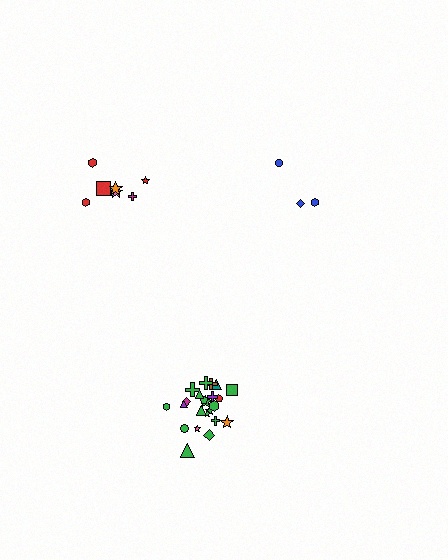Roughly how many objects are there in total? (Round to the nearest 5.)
Roughly 35 objects in total.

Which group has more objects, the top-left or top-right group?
The top-left group.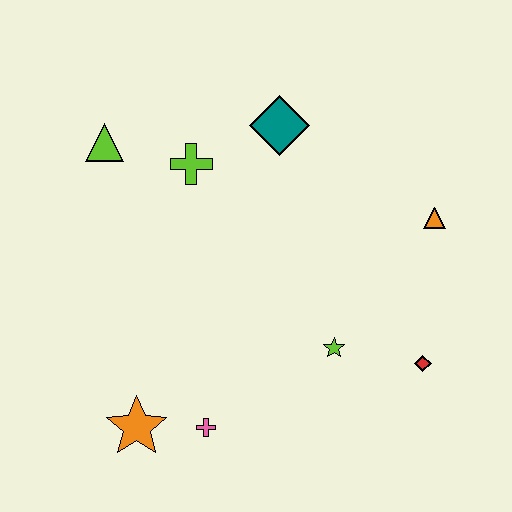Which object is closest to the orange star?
The pink cross is closest to the orange star.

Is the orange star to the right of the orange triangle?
No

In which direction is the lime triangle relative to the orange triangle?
The lime triangle is to the left of the orange triangle.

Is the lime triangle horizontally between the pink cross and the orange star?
No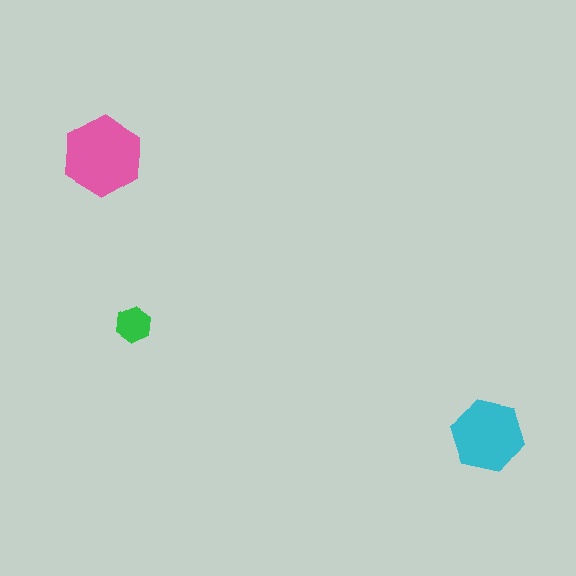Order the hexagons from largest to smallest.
the pink one, the cyan one, the green one.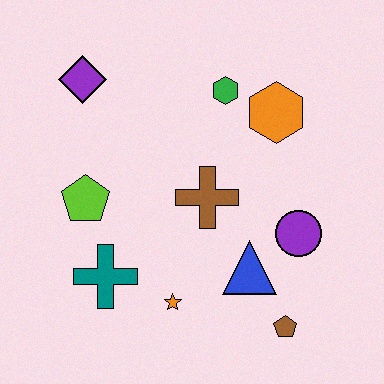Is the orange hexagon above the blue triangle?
Yes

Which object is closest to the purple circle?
The blue triangle is closest to the purple circle.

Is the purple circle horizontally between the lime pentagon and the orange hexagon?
No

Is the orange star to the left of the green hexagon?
Yes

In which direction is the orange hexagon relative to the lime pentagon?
The orange hexagon is to the right of the lime pentagon.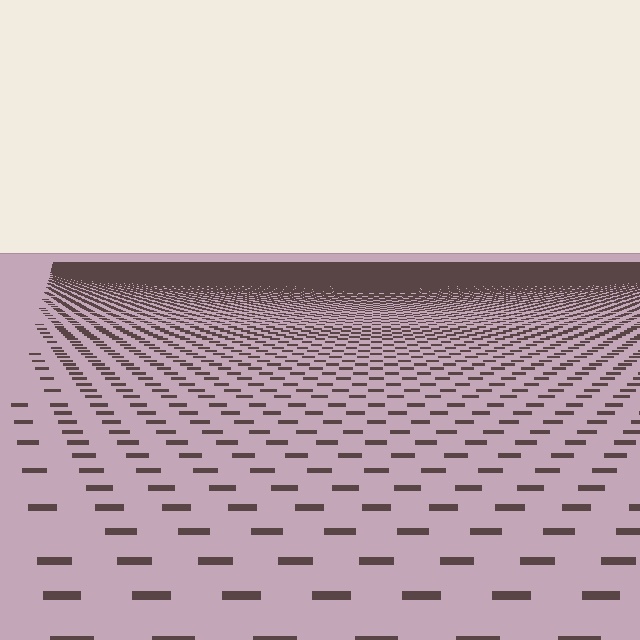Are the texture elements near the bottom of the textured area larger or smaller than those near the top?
Larger. Near the bottom, elements are closer to the viewer and appear at a bigger on-screen size.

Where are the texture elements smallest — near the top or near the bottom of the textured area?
Near the top.